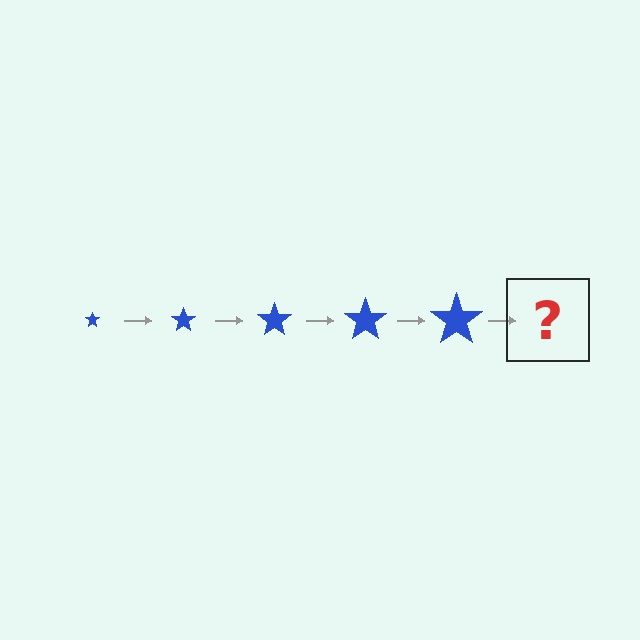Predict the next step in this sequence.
The next step is a blue star, larger than the previous one.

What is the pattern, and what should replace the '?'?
The pattern is that the star gets progressively larger each step. The '?' should be a blue star, larger than the previous one.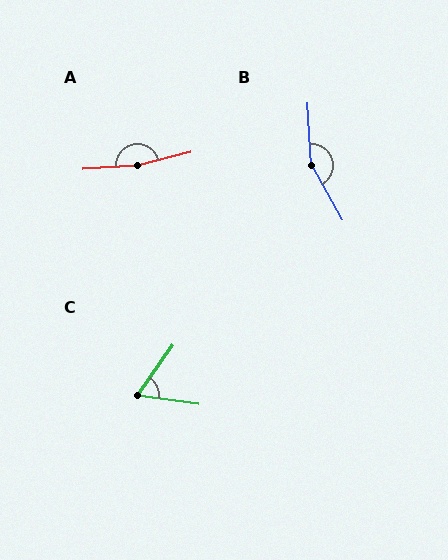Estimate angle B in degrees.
Approximately 154 degrees.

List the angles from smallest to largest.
C (62°), B (154°), A (170°).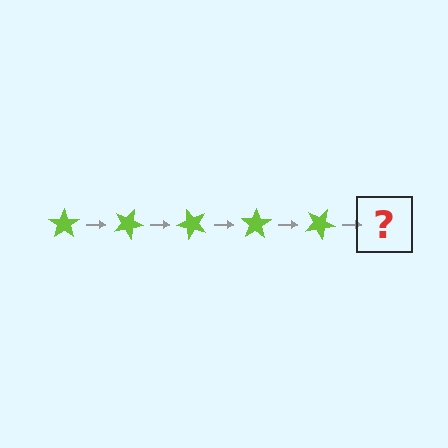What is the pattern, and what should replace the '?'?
The pattern is that the star rotates 25 degrees each step. The '?' should be a lime star rotated 125 degrees.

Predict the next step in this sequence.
The next step is a lime star rotated 125 degrees.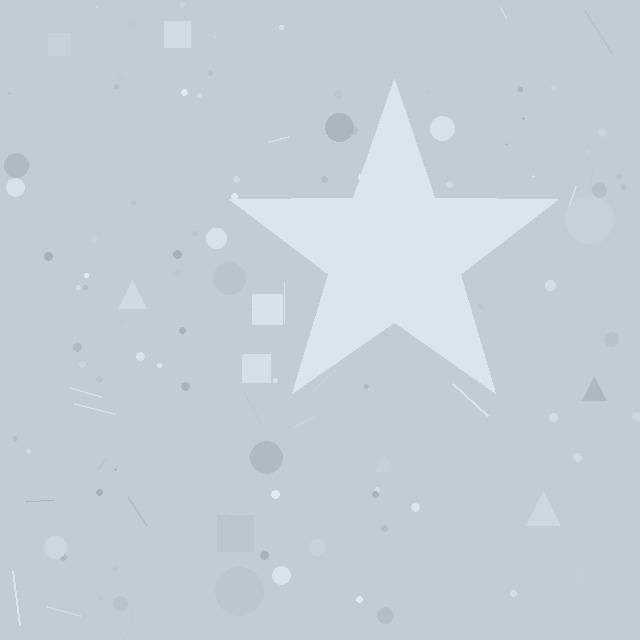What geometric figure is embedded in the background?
A star is embedded in the background.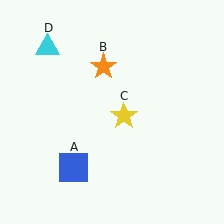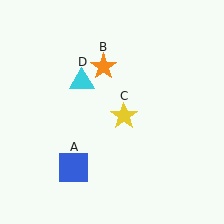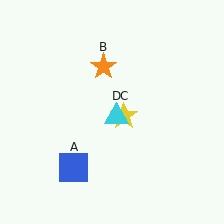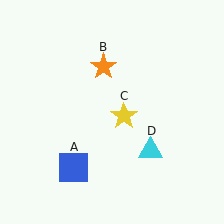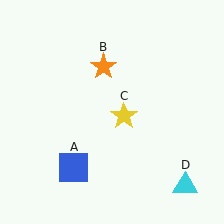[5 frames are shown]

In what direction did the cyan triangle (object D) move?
The cyan triangle (object D) moved down and to the right.